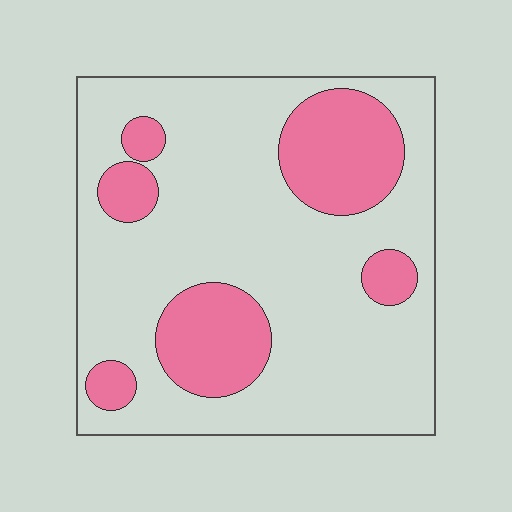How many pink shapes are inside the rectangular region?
6.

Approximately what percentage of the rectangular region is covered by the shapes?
Approximately 25%.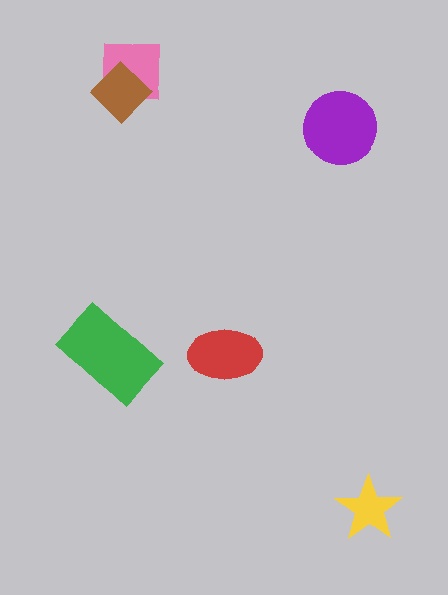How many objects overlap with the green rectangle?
0 objects overlap with the green rectangle.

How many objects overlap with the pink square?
1 object overlaps with the pink square.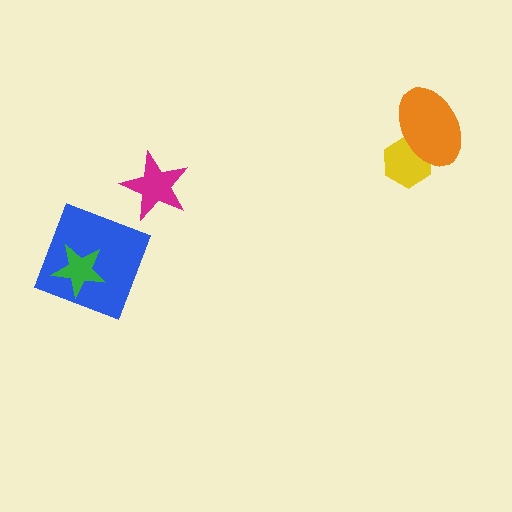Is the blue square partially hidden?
Yes, it is partially covered by another shape.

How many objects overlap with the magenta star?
0 objects overlap with the magenta star.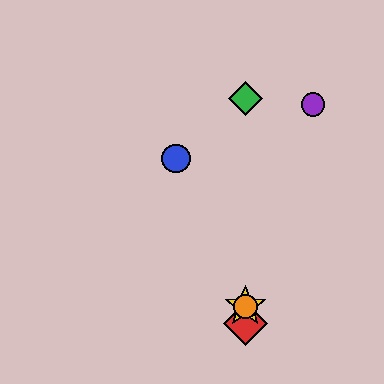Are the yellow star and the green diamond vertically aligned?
Yes, both are at x≈245.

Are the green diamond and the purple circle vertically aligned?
No, the green diamond is at x≈245 and the purple circle is at x≈313.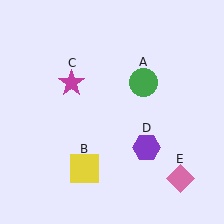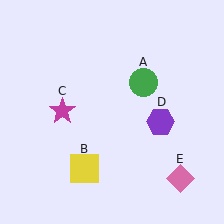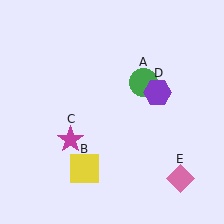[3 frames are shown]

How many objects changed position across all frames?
2 objects changed position: magenta star (object C), purple hexagon (object D).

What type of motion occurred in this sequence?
The magenta star (object C), purple hexagon (object D) rotated counterclockwise around the center of the scene.